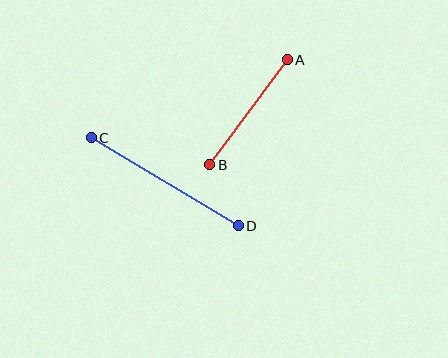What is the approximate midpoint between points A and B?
The midpoint is at approximately (249, 112) pixels.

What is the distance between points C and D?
The distance is approximately 171 pixels.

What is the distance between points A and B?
The distance is approximately 130 pixels.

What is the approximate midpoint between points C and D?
The midpoint is at approximately (165, 182) pixels.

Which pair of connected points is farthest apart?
Points C and D are farthest apart.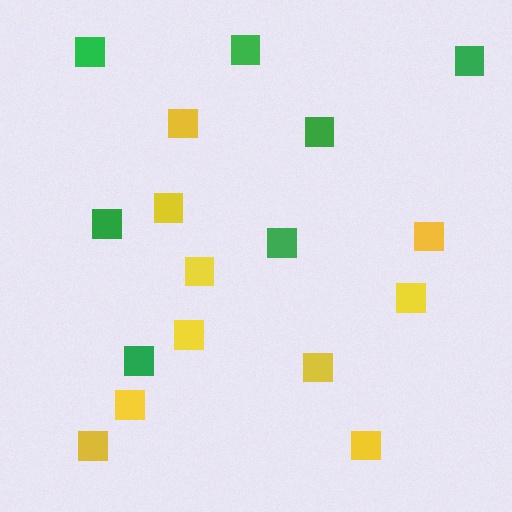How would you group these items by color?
There are 2 groups: one group of yellow squares (10) and one group of green squares (7).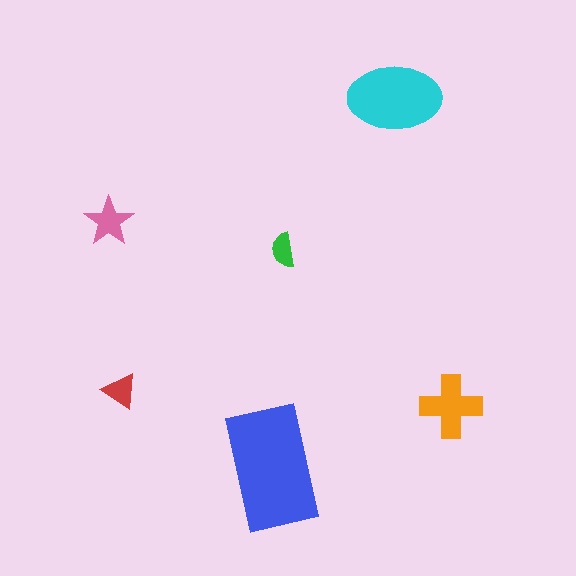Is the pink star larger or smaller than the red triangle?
Larger.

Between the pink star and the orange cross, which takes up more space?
The orange cross.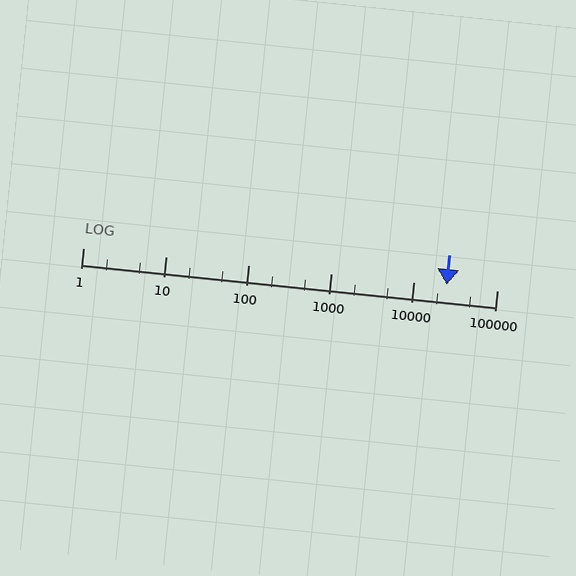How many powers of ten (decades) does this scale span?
The scale spans 5 decades, from 1 to 100000.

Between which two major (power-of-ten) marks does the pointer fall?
The pointer is between 10000 and 100000.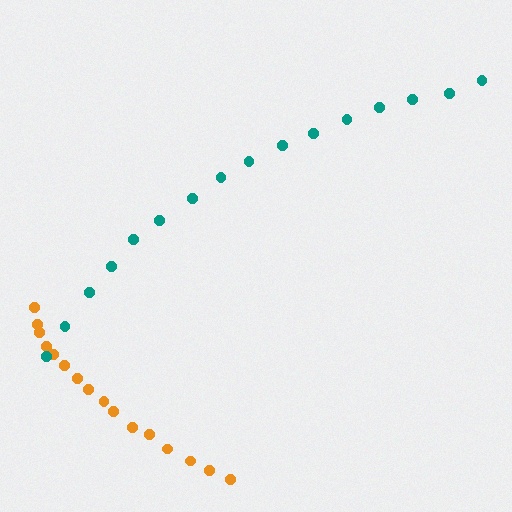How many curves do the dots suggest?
There are 2 distinct paths.